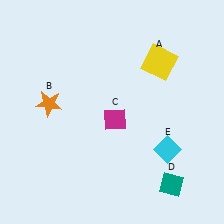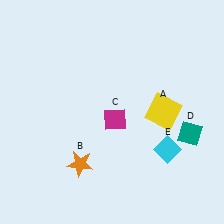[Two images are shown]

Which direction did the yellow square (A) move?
The yellow square (A) moved down.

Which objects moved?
The objects that moved are: the yellow square (A), the orange star (B), the teal diamond (D).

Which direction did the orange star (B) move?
The orange star (B) moved down.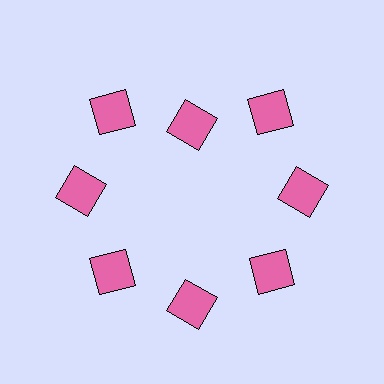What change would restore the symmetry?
The symmetry would be restored by moving it outward, back onto the ring so that all 8 squares sit at equal angles and equal distance from the center.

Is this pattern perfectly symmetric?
No. The 8 pink squares are arranged in a ring, but one element near the 12 o'clock position is pulled inward toward the center, breaking the 8-fold rotational symmetry.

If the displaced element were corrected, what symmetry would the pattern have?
It would have 8-fold rotational symmetry — the pattern would map onto itself every 45 degrees.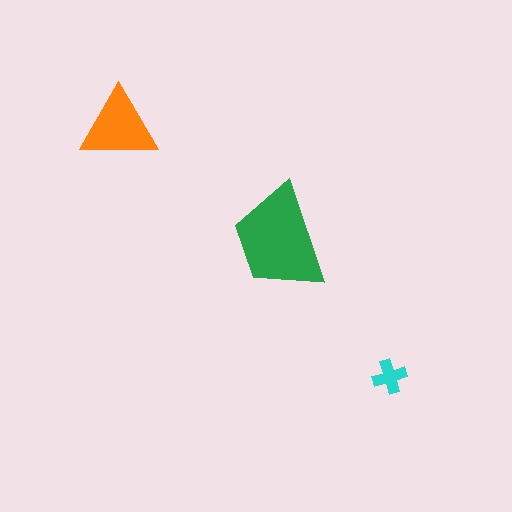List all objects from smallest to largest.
The cyan cross, the orange triangle, the green trapezoid.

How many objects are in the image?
There are 3 objects in the image.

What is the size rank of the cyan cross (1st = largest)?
3rd.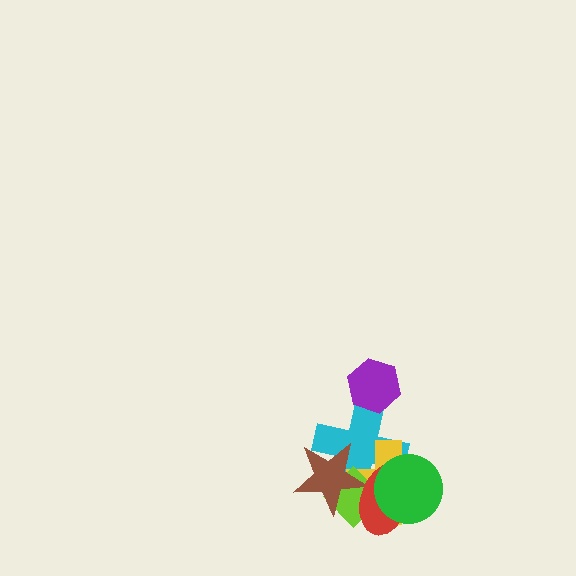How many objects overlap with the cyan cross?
6 objects overlap with the cyan cross.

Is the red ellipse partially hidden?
Yes, it is partially covered by another shape.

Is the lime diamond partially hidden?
Yes, it is partially covered by another shape.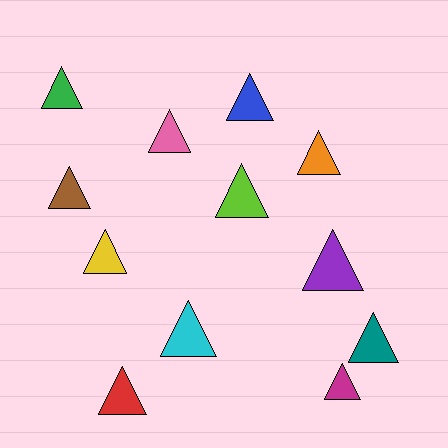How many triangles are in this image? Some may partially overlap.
There are 12 triangles.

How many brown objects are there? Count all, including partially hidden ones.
There is 1 brown object.